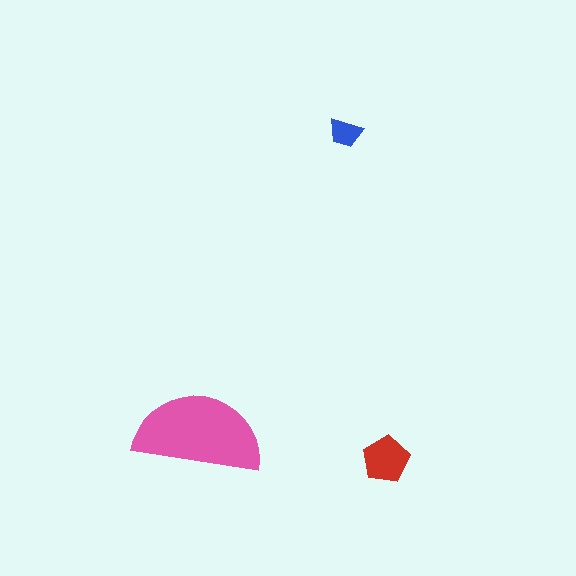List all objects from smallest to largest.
The blue trapezoid, the red pentagon, the pink semicircle.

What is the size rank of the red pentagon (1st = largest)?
2nd.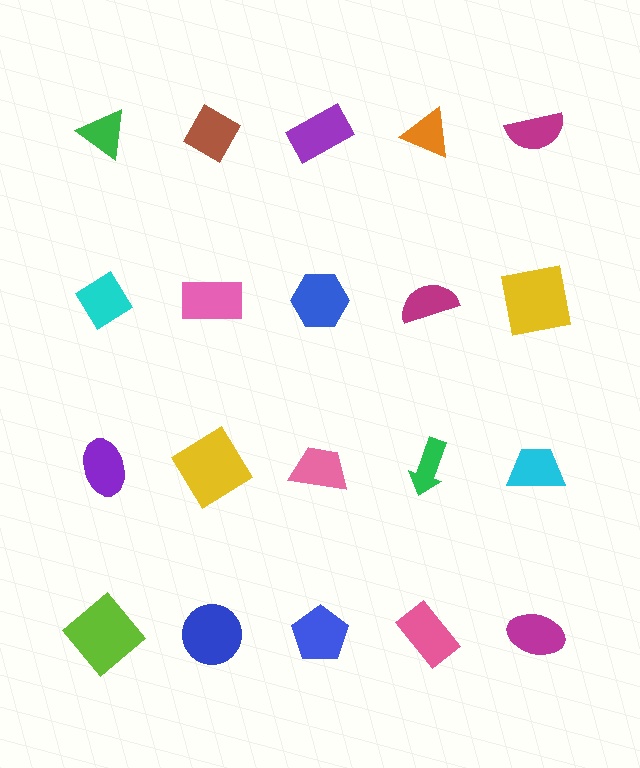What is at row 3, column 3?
A pink trapezoid.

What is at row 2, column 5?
A yellow square.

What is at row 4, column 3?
A blue pentagon.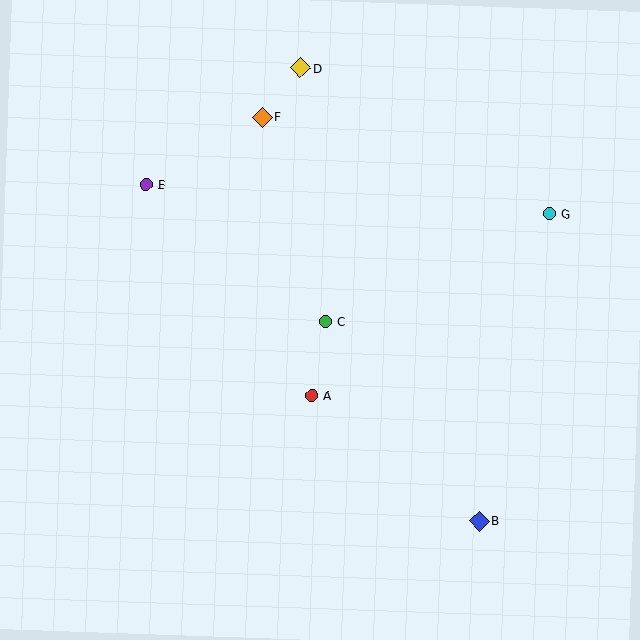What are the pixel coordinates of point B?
Point B is at (479, 521).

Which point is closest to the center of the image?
Point C at (325, 321) is closest to the center.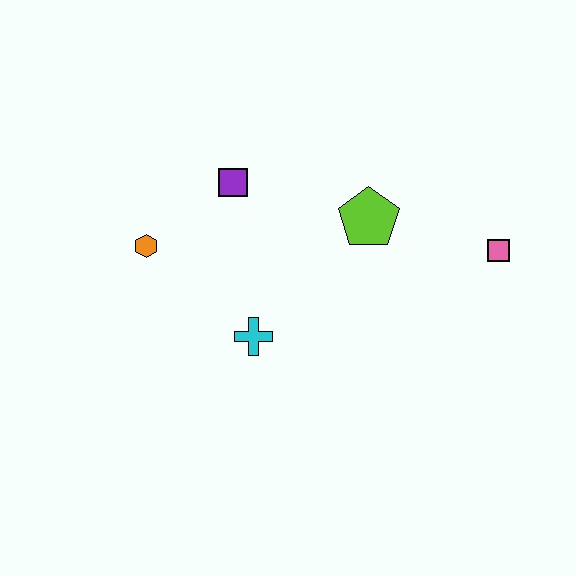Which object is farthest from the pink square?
The orange hexagon is farthest from the pink square.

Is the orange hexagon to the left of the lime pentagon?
Yes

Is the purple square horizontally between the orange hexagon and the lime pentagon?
Yes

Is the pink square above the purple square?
No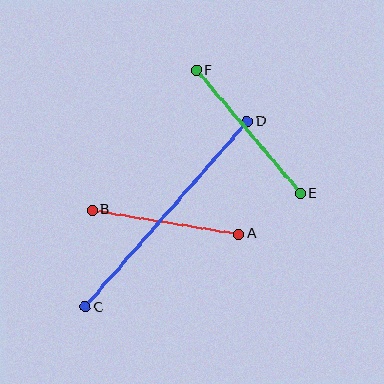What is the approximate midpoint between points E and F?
The midpoint is at approximately (248, 132) pixels.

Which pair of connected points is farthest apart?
Points C and D are farthest apart.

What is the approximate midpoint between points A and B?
The midpoint is at approximately (165, 222) pixels.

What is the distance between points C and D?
The distance is approximately 247 pixels.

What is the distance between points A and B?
The distance is approximately 149 pixels.